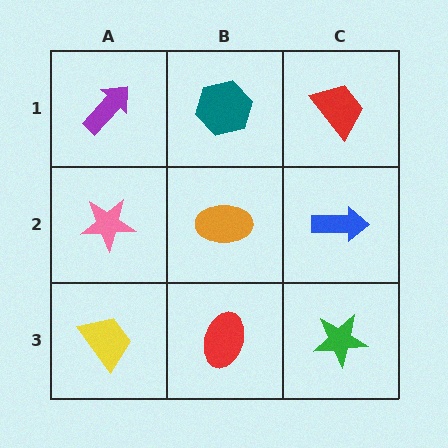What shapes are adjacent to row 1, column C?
A blue arrow (row 2, column C), a teal hexagon (row 1, column B).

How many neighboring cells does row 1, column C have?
2.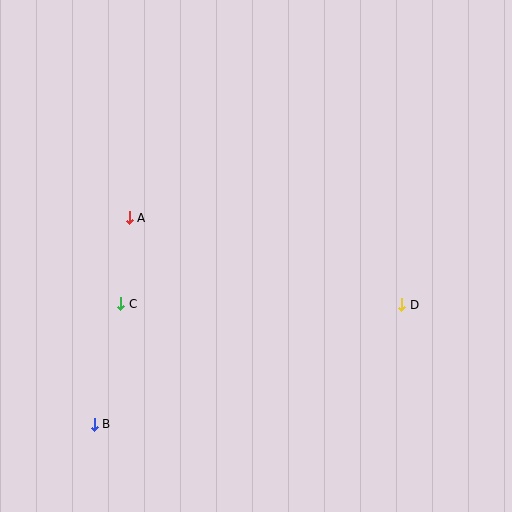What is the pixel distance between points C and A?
The distance between C and A is 87 pixels.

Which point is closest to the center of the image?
Point A at (129, 218) is closest to the center.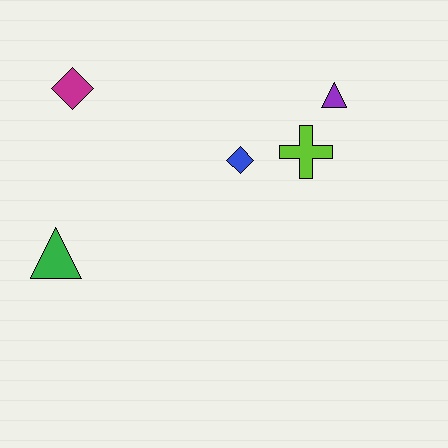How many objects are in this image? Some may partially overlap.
There are 5 objects.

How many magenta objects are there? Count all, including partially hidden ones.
There is 1 magenta object.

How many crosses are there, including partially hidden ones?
There is 1 cross.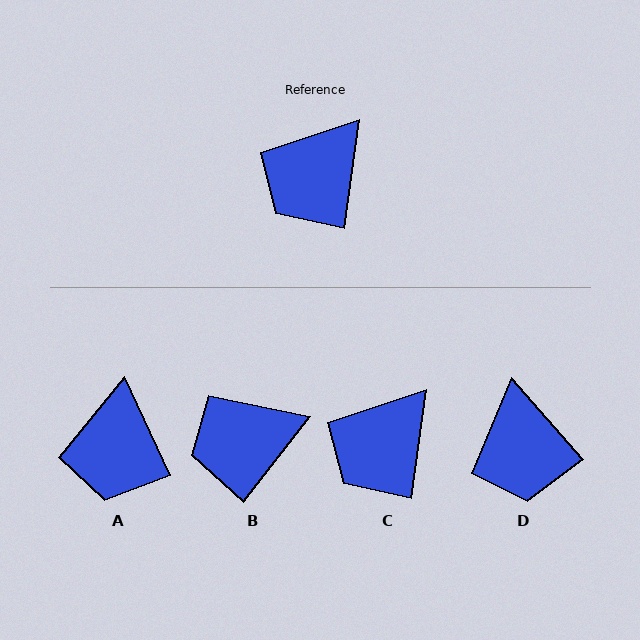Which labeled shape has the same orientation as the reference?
C.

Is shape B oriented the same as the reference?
No, it is off by about 30 degrees.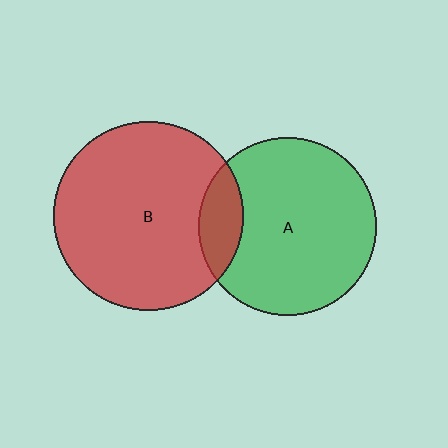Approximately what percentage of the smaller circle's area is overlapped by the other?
Approximately 15%.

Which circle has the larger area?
Circle B (red).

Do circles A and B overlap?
Yes.